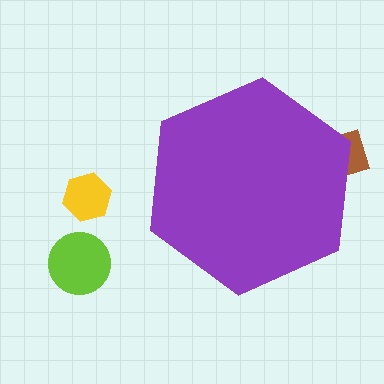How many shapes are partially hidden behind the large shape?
1 shape is partially hidden.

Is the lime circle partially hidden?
No, the lime circle is fully visible.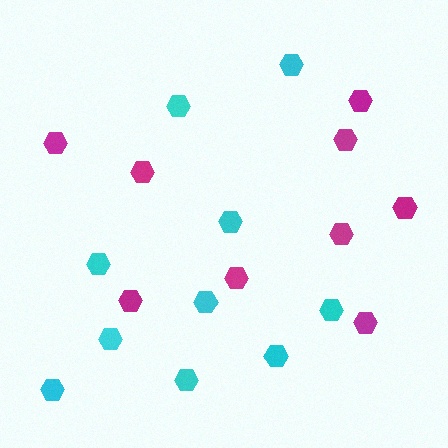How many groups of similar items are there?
There are 2 groups: one group of cyan hexagons (10) and one group of magenta hexagons (9).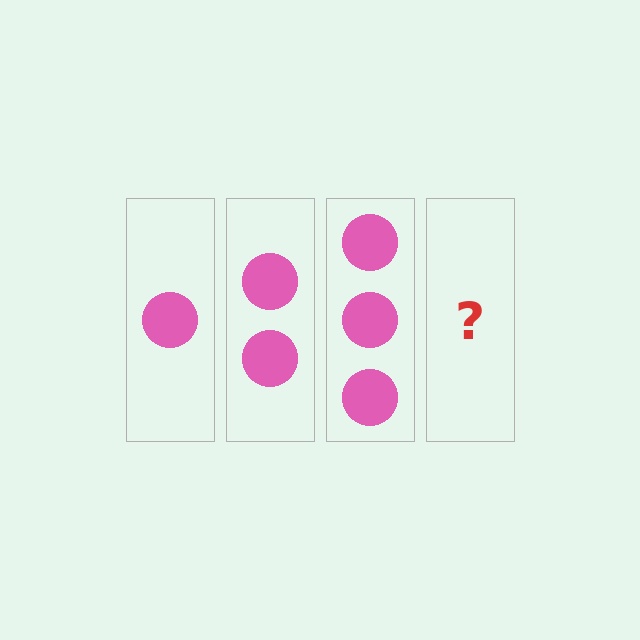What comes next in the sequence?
The next element should be 4 circles.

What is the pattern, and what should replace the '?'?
The pattern is that each step adds one more circle. The '?' should be 4 circles.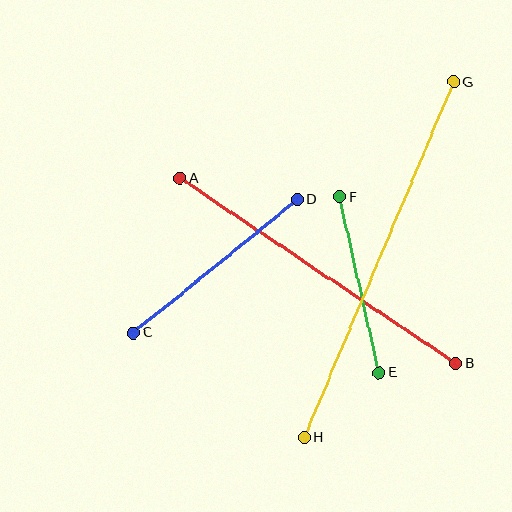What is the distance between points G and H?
The distance is approximately 386 pixels.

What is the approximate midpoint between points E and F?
The midpoint is at approximately (359, 285) pixels.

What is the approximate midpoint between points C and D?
The midpoint is at approximately (215, 266) pixels.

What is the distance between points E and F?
The distance is approximately 180 pixels.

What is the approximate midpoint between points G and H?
The midpoint is at approximately (379, 259) pixels.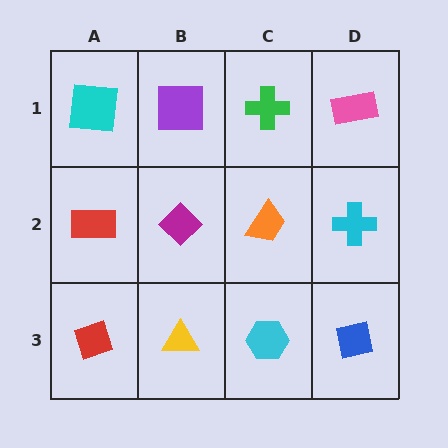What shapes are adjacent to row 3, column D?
A cyan cross (row 2, column D), a cyan hexagon (row 3, column C).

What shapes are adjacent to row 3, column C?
An orange trapezoid (row 2, column C), a yellow triangle (row 3, column B), a blue square (row 3, column D).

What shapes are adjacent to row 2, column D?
A pink rectangle (row 1, column D), a blue square (row 3, column D), an orange trapezoid (row 2, column C).